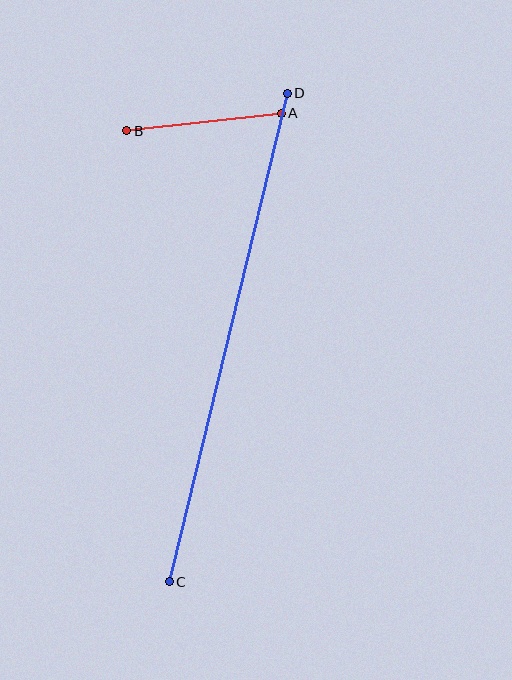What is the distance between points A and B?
The distance is approximately 156 pixels.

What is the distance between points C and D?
The distance is approximately 502 pixels.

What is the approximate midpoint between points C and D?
The midpoint is at approximately (228, 338) pixels.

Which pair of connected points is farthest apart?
Points C and D are farthest apart.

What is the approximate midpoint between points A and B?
The midpoint is at approximately (204, 122) pixels.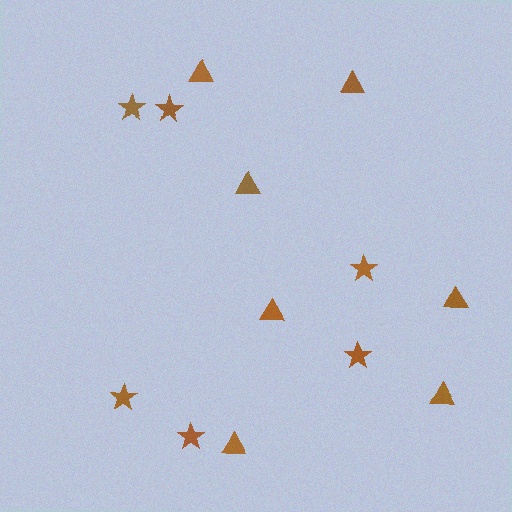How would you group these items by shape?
There are 2 groups: one group of stars (6) and one group of triangles (7).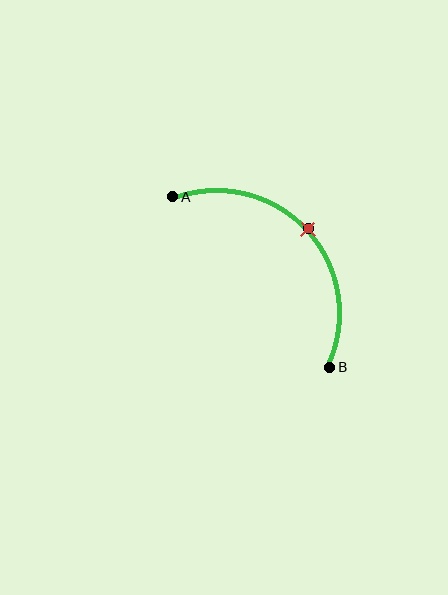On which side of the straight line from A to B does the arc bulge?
The arc bulges above and to the right of the straight line connecting A and B.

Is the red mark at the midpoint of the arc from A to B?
Yes. The red mark lies on the arc at equal arc-length from both A and B — it is the arc midpoint.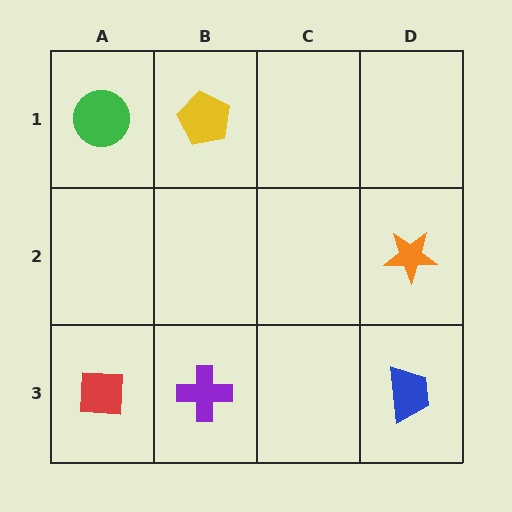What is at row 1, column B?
A yellow pentagon.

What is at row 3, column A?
A red square.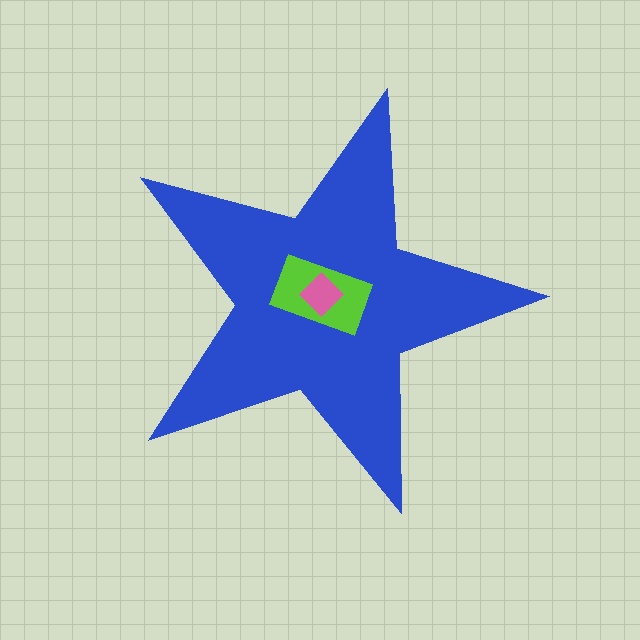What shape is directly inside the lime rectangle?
The pink diamond.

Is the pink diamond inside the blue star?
Yes.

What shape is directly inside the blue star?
The lime rectangle.